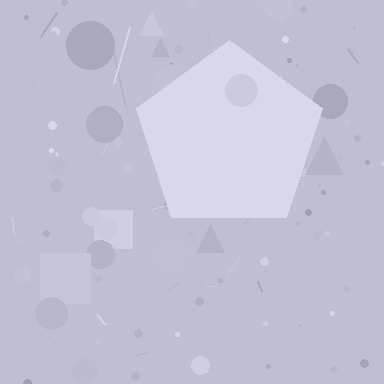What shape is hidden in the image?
A pentagon is hidden in the image.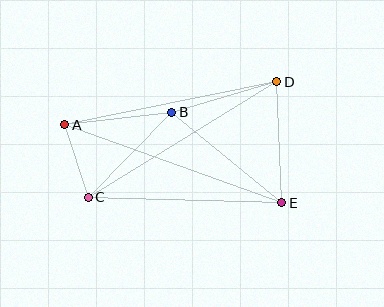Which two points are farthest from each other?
Points A and E are farthest from each other.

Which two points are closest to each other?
Points A and C are closest to each other.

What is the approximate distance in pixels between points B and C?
The distance between B and C is approximately 120 pixels.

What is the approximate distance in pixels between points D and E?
The distance between D and E is approximately 121 pixels.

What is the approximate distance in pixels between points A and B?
The distance between A and B is approximately 108 pixels.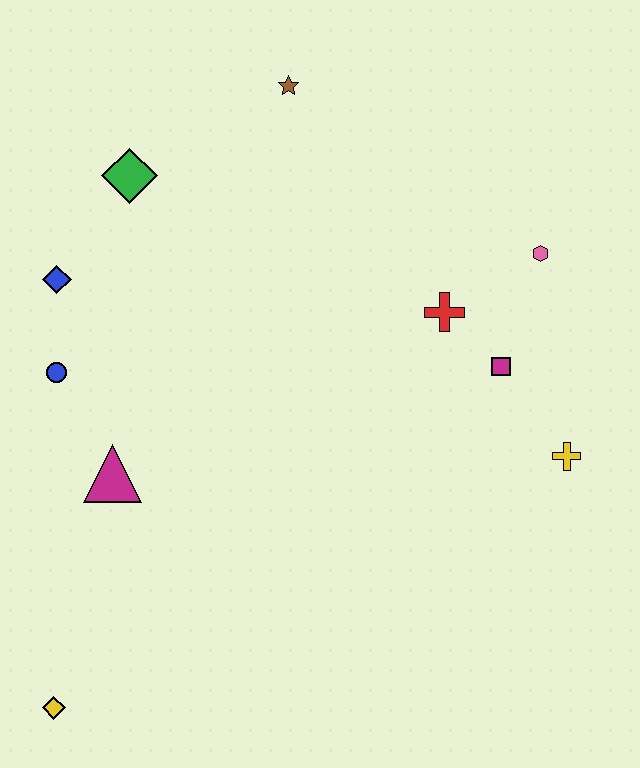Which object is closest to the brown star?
The green diamond is closest to the brown star.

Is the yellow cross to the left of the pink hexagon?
No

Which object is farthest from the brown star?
The yellow diamond is farthest from the brown star.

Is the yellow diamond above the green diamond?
No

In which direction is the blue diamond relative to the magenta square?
The blue diamond is to the left of the magenta square.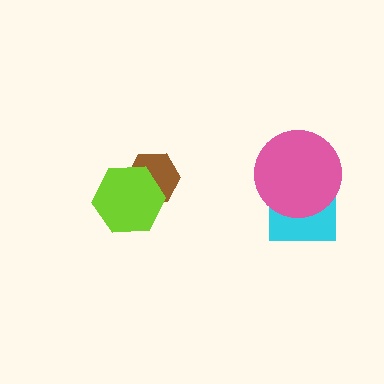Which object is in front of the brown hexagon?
The lime hexagon is in front of the brown hexagon.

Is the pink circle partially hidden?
No, no other shape covers it.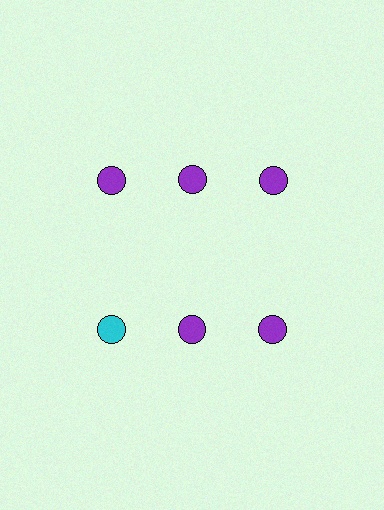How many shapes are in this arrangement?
There are 6 shapes arranged in a grid pattern.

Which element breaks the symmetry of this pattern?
The cyan circle in the second row, leftmost column breaks the symmetry. All other shapes are purple circles.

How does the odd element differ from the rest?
It has a different color: cyan instead of purple.